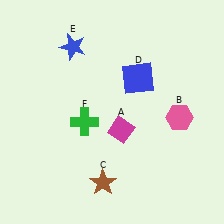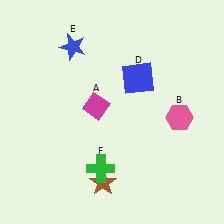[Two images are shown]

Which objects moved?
The objects that moved are: the magenta diamond (A), the green cross (F).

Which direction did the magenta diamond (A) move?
The magenta diamond (A) moved left.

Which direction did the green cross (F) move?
The green cross (F) moved down.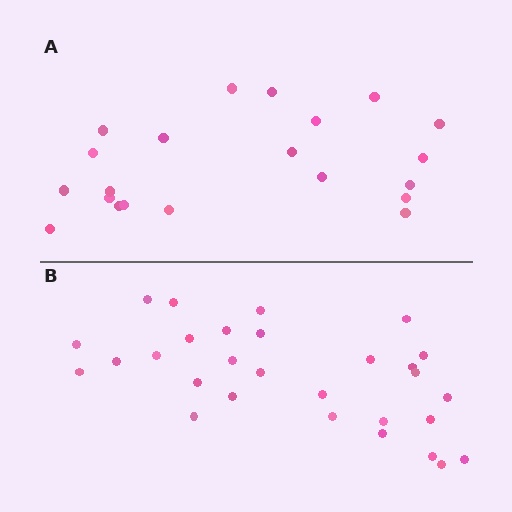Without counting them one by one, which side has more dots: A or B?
Region B (the bottom region) has more dots.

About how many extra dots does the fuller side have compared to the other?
Region B has roughly 8 or so more dots than region A.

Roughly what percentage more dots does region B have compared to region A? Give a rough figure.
About 40% more.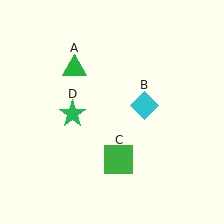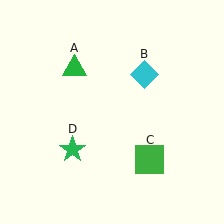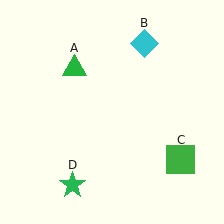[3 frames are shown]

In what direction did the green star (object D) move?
The green star (object D) moved down.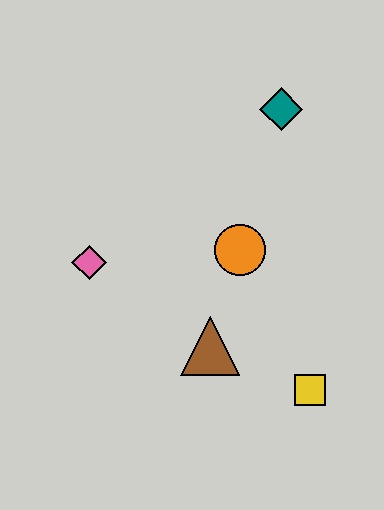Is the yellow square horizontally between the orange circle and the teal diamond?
No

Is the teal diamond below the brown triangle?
No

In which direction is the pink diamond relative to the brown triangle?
The pink diamond is to the left of the brown triangle.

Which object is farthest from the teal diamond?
The yellow square is farthest from the teal diamond.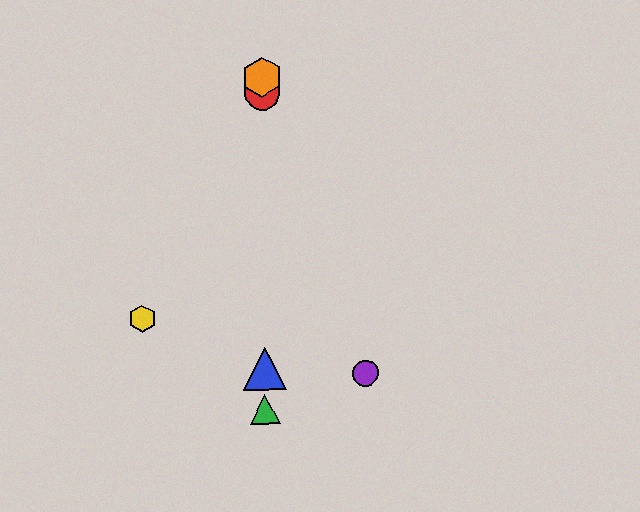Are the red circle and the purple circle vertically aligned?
No, the red circle is at x≈262 and the purple circle is at x≈366.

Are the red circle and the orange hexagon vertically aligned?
Yes, both are at x≈262.